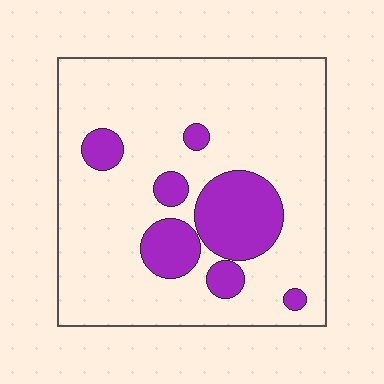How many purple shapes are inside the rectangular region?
7.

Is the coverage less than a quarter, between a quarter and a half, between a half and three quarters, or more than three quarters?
Less than a quarter.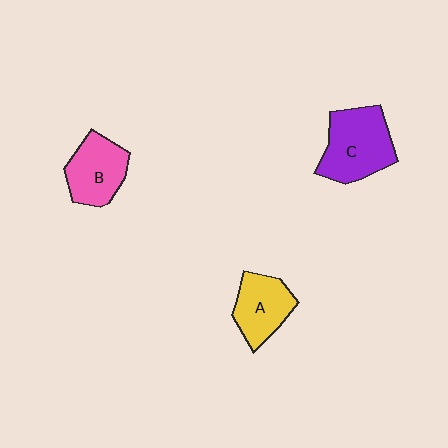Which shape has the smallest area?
Shape A (yellow).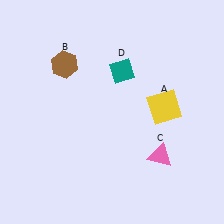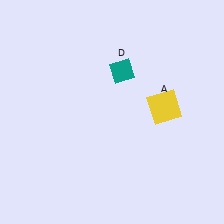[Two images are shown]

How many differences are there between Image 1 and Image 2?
There are 2 differences between the two images.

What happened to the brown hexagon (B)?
The brown hexagon (B) was removed in Image 2. It was in the top-left area of Image 1.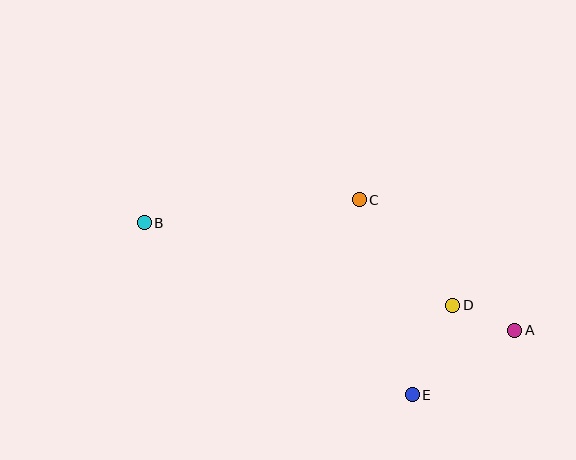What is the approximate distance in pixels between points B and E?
The distance between B and E is approximately 318 pixels.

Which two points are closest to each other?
Points A and D are closest to each other.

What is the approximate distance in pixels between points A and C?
The distance between A and C is approximately 203 pixels.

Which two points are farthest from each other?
Points A and B are farthest from each other.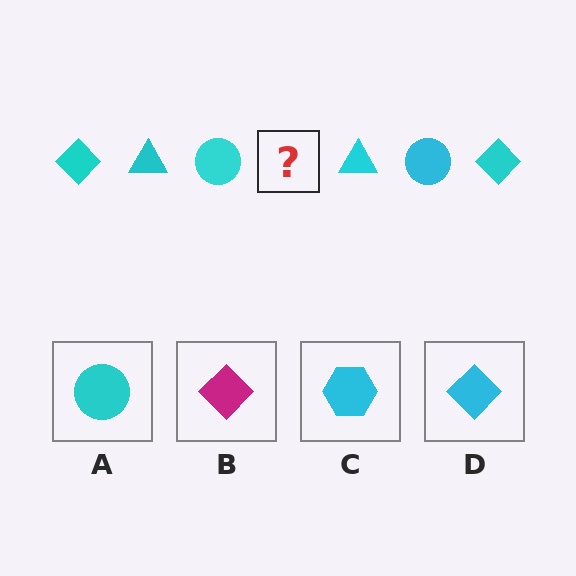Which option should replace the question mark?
Option D.